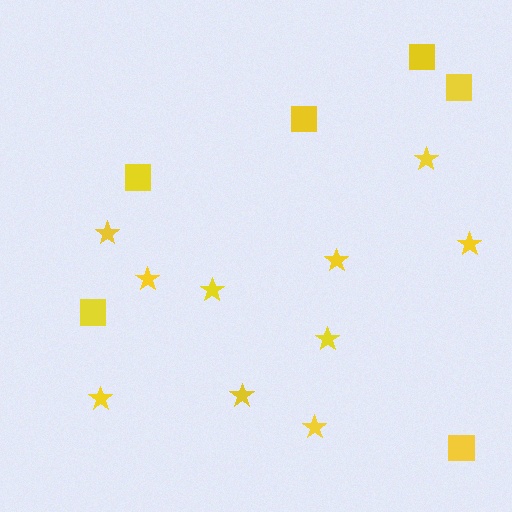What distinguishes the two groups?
There are 2 groups: one group of squares (6) and one group of stars (10).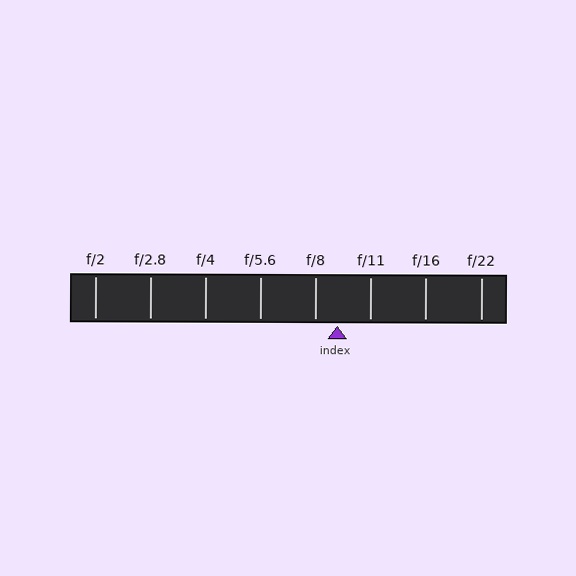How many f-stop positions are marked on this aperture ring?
There are 8 f-stop positions marked.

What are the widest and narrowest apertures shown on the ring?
The widest aperture shown is f/2 and the narrowest is f/22.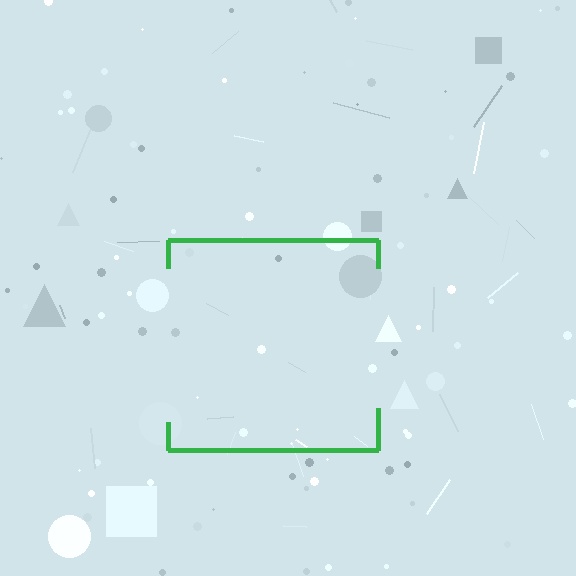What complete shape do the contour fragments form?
The contour fragments form a square.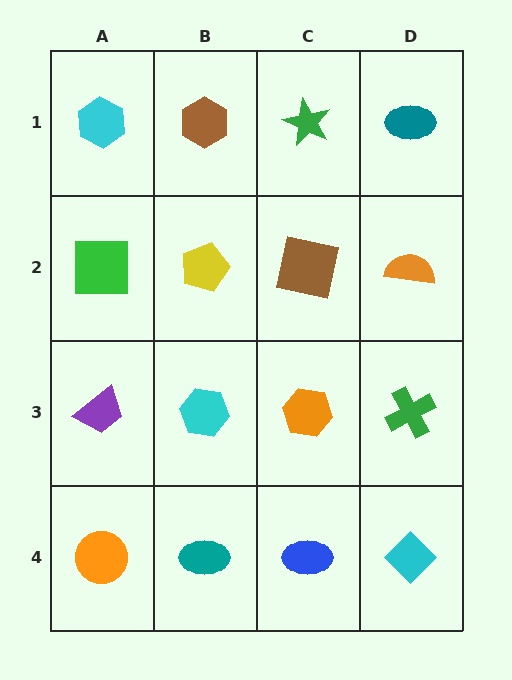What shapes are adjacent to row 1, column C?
A brown square (row 2, column C), a brown hexagon (row 1, column B), a teal ellipse (row 1, column D).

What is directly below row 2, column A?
A purple trapezoid.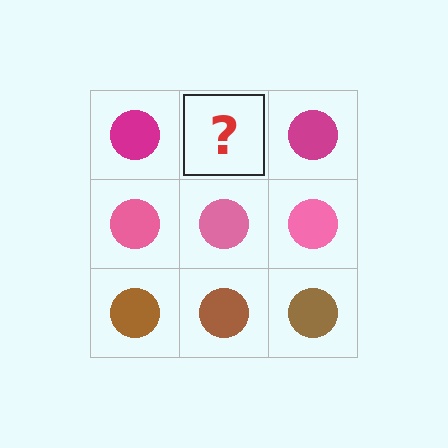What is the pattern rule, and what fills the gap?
The rule is that each row has a consistent color. The gap should be filled with a magenta circle.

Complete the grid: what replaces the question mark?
The question mark should be replaced with a magenta circle.